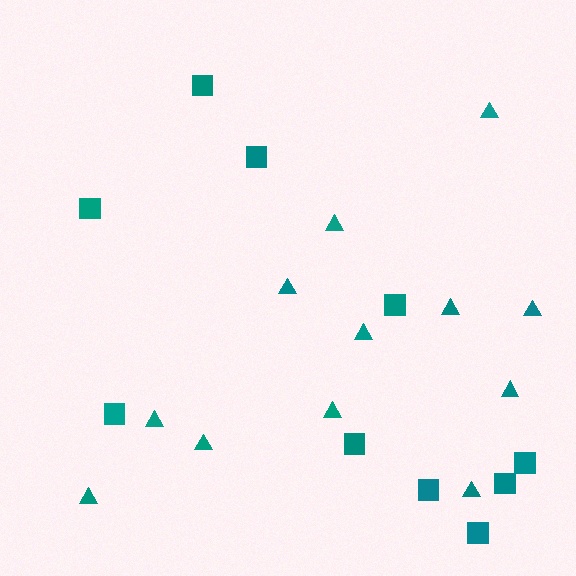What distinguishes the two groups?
There are 2 groups: one group of triangles (12) and one group of squares (10).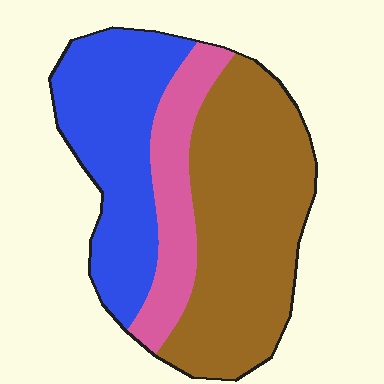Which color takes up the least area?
Pink, at roughly 20%.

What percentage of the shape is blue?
Blue takes up about one third (1/3) of the shape.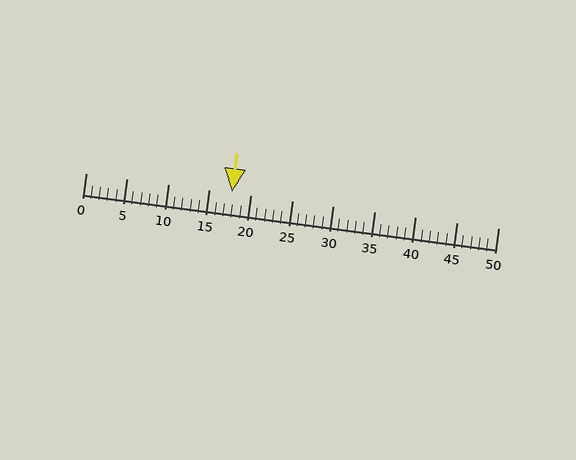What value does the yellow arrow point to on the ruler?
The yellow arrow points to approximately 18.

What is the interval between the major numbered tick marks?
The major tick marks are spaced 5 units apart.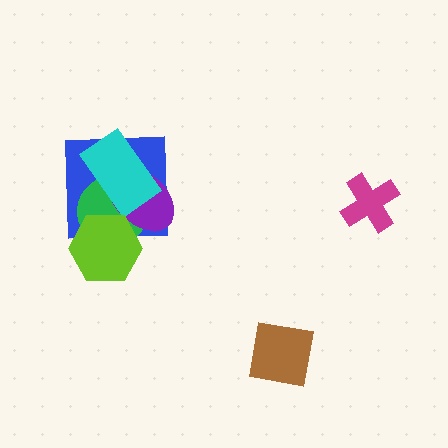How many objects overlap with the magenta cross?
0 objects overlap with the magenta cross.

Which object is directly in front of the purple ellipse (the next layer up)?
The cyan rectangle is directly in front of the purple ellipse.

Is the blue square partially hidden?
Yes, it is partially covered by another shape.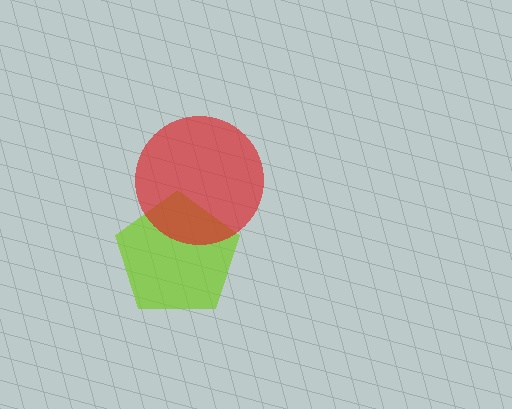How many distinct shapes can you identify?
There are 2 distinct shapes: a lime pentagon, a red circle.